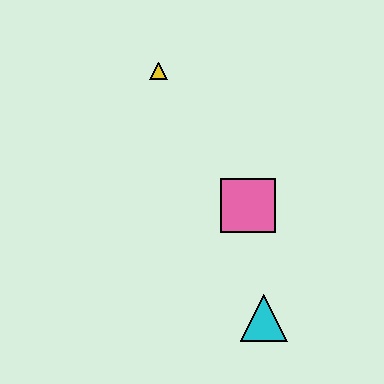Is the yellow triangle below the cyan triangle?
No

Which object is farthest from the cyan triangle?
The yellow triangle is farthest from the cyan triangle.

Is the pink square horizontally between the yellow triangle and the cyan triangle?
Yes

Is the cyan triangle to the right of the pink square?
Yes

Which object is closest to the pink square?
The cyan triangle is closest to the pink square.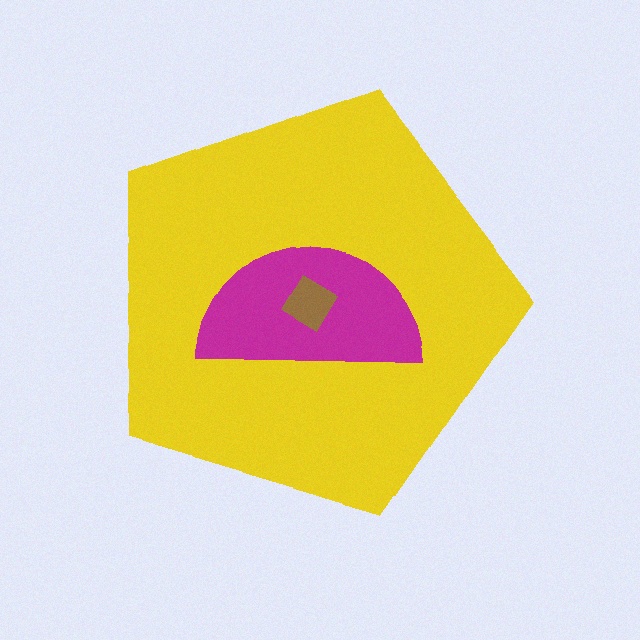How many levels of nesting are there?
3.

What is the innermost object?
The brown diamond.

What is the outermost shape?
The yellow pentagon.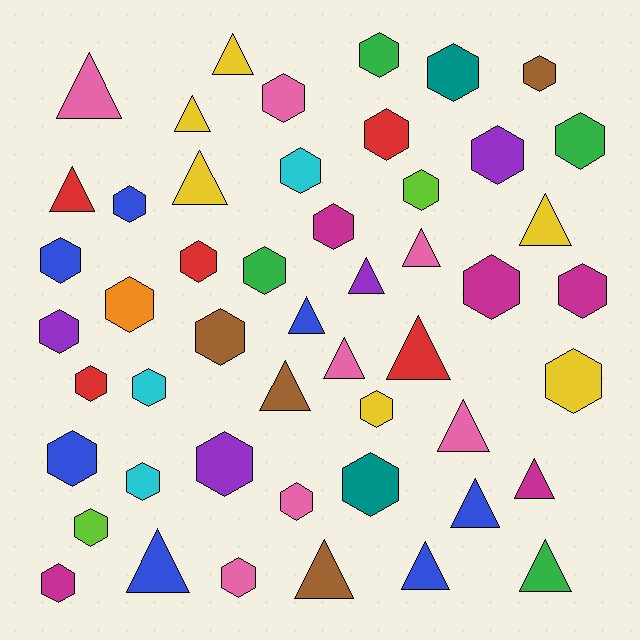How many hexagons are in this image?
There are 31 hexagons.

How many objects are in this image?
There are 50 objects.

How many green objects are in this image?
There are 4 green objects.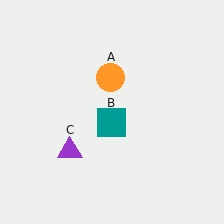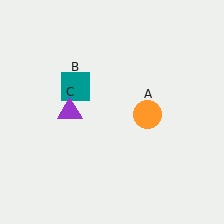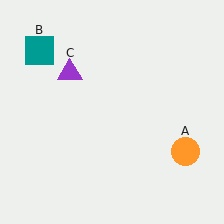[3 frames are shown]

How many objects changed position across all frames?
3 objects changed position: orange circle (object A), teal square (object B), purple triangle (object C).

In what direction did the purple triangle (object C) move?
The purple triangle (object C) moved up.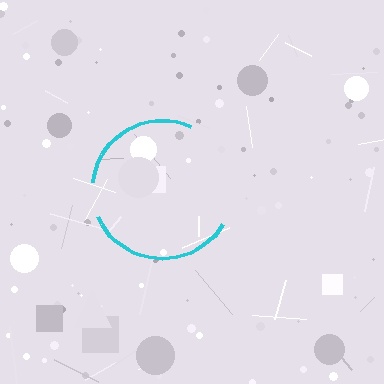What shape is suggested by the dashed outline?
The dashed outline suggests a circle.